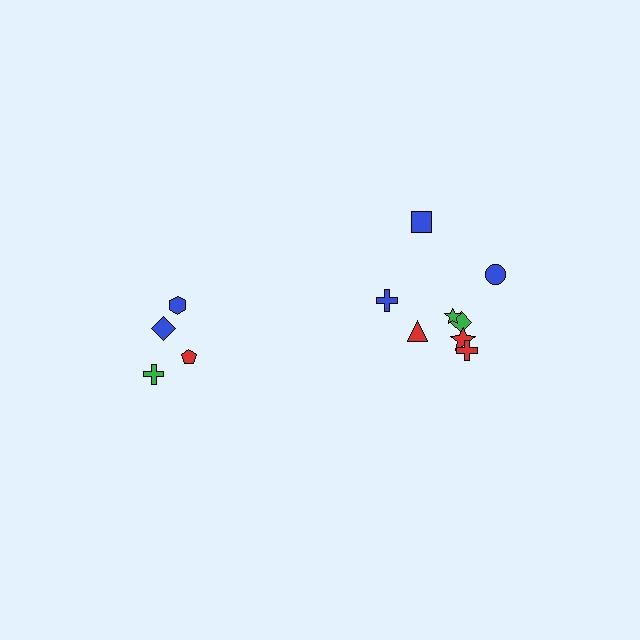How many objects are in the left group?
There are 4 objects.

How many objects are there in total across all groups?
There are 12 objects.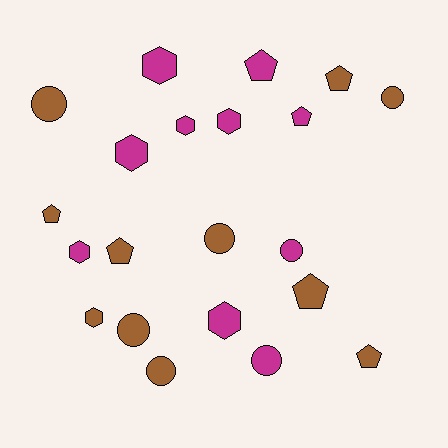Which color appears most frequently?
Brown, with 11 objects.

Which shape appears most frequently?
Pentagon, with 7 objects.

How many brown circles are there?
There are 5 brown circles.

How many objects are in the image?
There are 21 objects.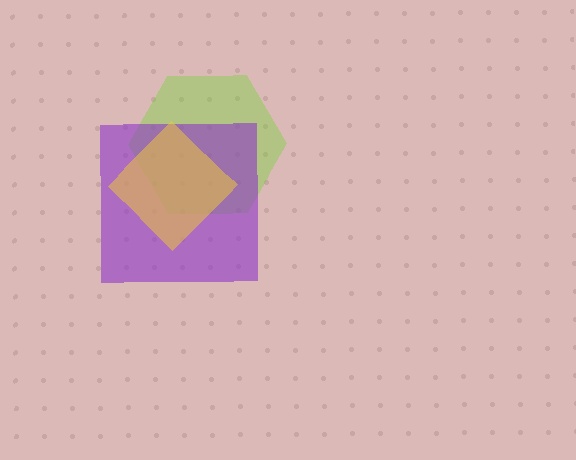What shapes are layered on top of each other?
The layered shapes are: a lime hexagon, a purple square, a yellow diamond.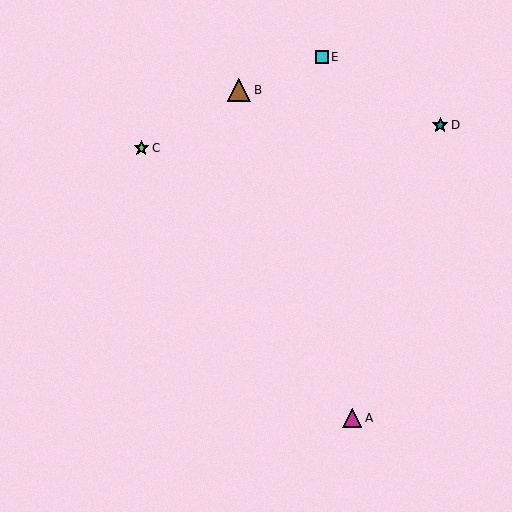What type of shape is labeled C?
Shape C is a lime star.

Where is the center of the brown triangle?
The center of the brown triangle is at (239, 90).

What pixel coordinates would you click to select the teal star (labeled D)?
Click at (440, 125) to select the teal star D.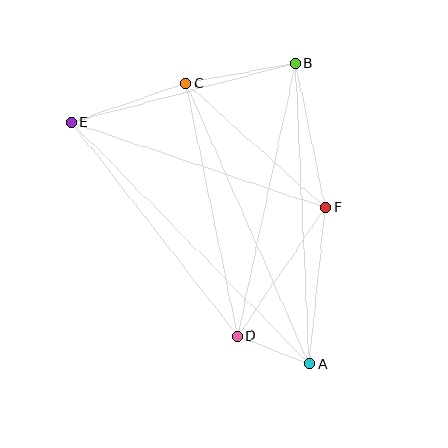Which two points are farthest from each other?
Points A and E are farthest from each other.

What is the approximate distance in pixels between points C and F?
The distance between C and F is approximately 186 pixels.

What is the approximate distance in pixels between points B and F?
The distance between B and F is approximately 147 pixels.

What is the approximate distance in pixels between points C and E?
The distance between C and E is approximately 121 pixels.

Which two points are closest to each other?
Points A and D are closest to each other.